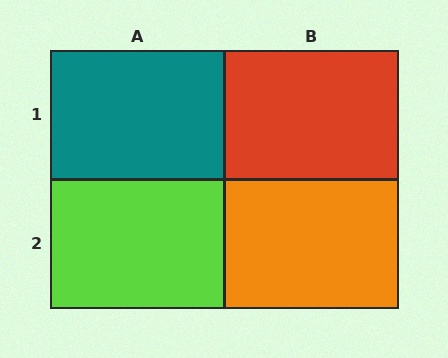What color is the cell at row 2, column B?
Orange.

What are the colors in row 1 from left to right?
Teal, red.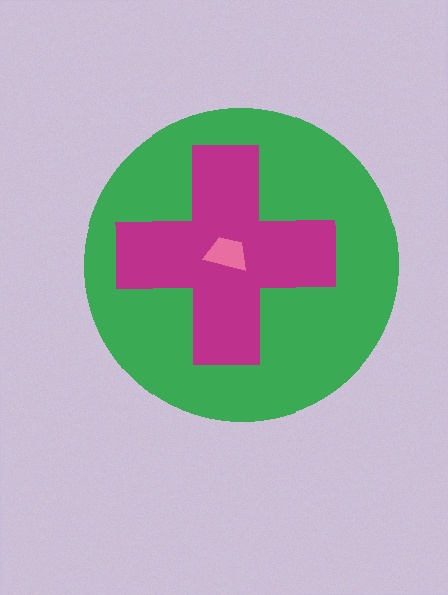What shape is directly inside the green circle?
The magenta cross.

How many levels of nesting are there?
3.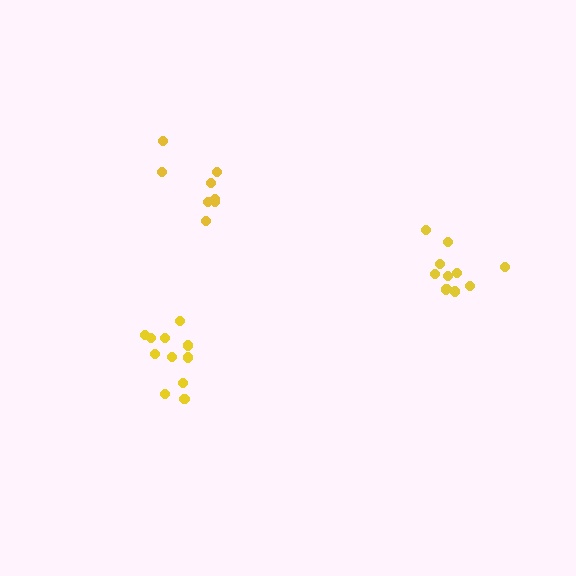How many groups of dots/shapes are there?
There are 3 groups.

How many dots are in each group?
Group 1: 11 dots, Group 2: 8 dots, Group 3: 11 dots (30 total).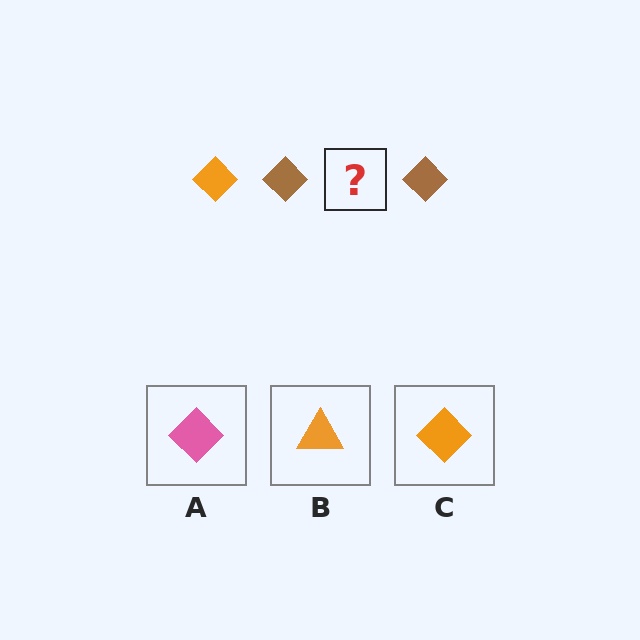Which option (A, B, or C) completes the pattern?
C.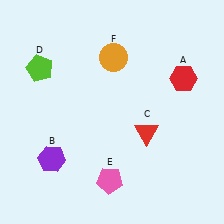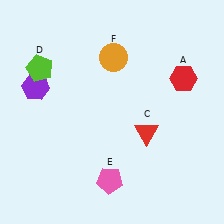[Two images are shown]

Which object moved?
The purple hexagon (B) moved up.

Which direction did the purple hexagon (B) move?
The purple hexagon (B) moved up.